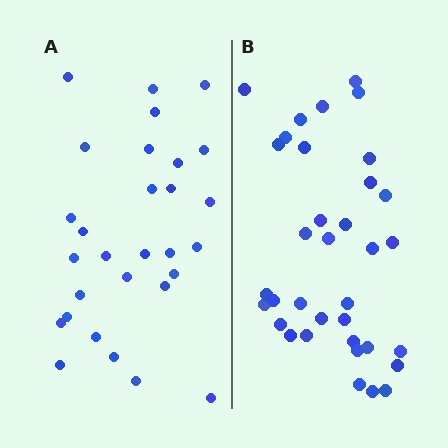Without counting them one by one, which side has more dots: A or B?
Region B (the right region) has more dots.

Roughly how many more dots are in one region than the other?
Region B has about 6 more dots than region A.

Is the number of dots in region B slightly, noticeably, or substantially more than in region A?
Region B has only slightly more — the two regions are fairly close. The ratio is roughly 1.2 to 1.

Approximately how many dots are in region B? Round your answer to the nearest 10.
About 40 dots. (The exact count is 35, which rounds to 40.)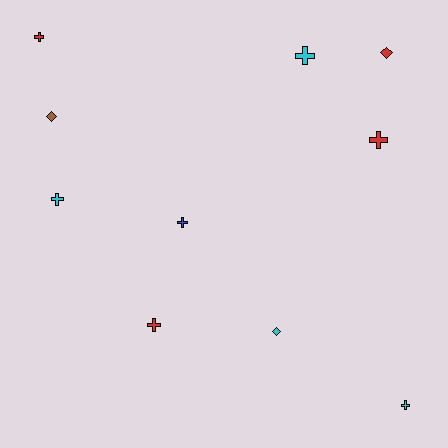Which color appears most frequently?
Cyan, with 4 objects.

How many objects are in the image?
There are 10 objects.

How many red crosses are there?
There are 3 red crosses.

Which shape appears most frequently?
Cross, with 7 objects.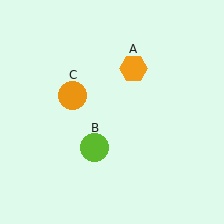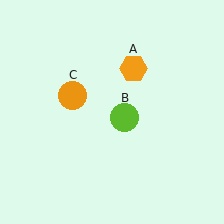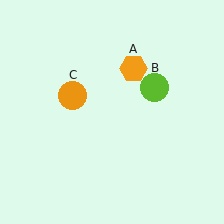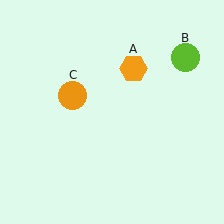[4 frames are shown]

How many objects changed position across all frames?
1 object changed position: lime circle (object B).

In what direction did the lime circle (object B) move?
The lime circle (object B) moved up and to the right.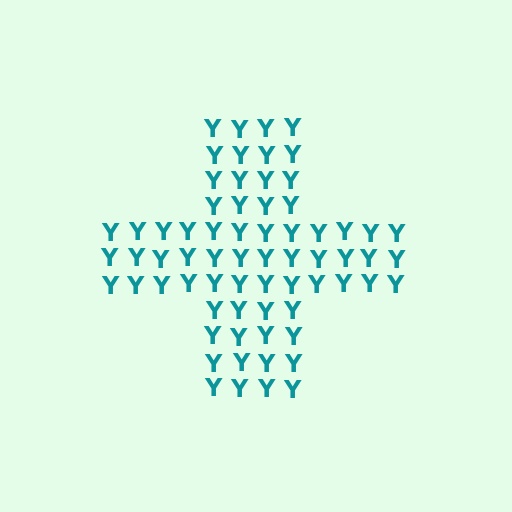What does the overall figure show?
The overall figure shows a cross.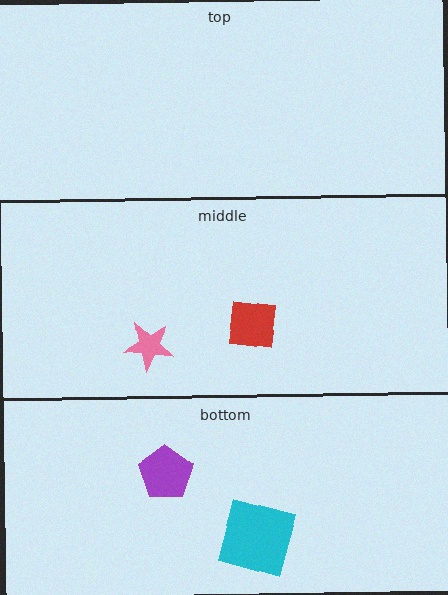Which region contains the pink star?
The middle region.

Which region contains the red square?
The middle region.